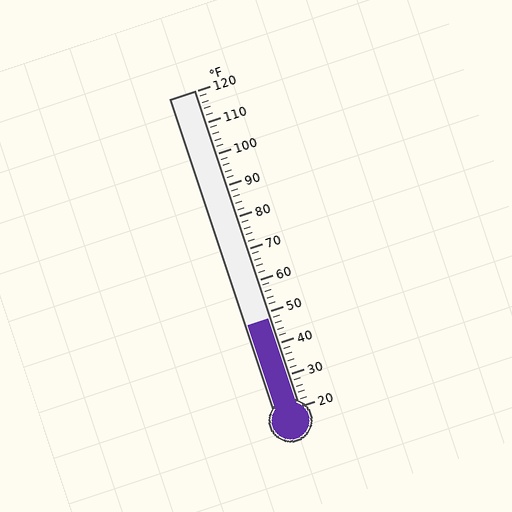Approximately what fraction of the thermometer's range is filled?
The thermometer is filled to approximately 30% of its range.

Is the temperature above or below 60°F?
The temperature is below 60°F.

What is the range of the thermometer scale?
The thermometer scale ranges from 20°F to 120°F.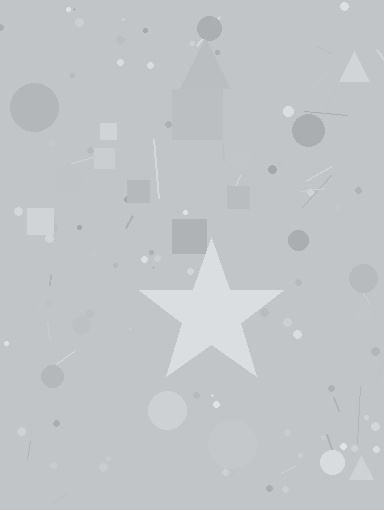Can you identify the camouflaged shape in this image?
The camouflaged shape is a star.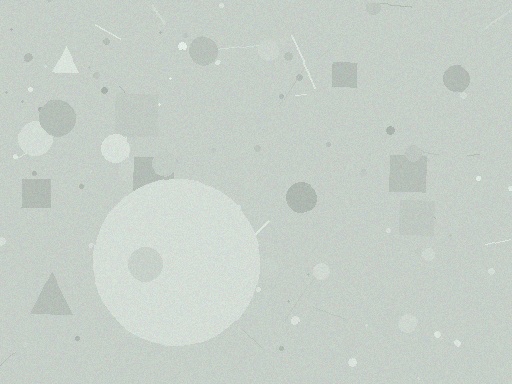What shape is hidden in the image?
A circle is hidden in the image.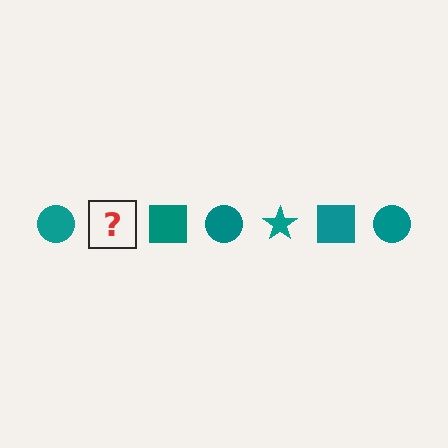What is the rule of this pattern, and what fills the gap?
The rule is that the pattern cycles through circle, star, square shapes in teal. The gap should be filled with a teal star.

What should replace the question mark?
The question mark should be replaced with a teal star.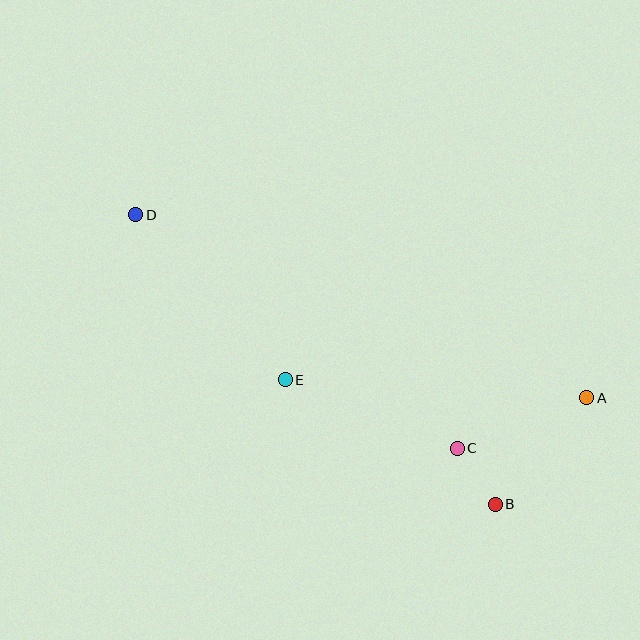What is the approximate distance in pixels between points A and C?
The distance between A and C is approximately 139 pixels.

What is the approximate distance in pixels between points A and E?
The distance between A and E is approximately 302 pixels.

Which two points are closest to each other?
Points B and C are closest to each other.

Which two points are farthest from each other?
Points A and D are farthest from each other.